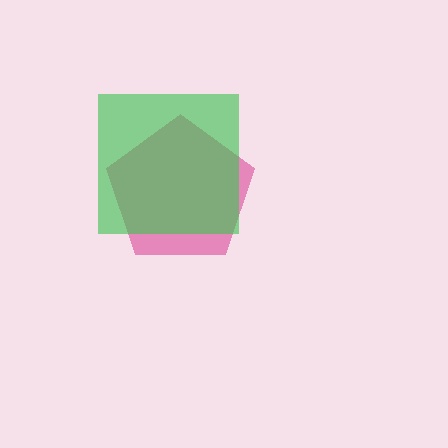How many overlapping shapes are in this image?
There are 2 overlapping shapes in the image.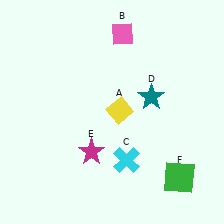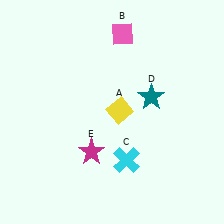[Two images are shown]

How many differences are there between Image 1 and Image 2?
There is 1 difference between the two images.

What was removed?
The green square (F) was removed in Image 2.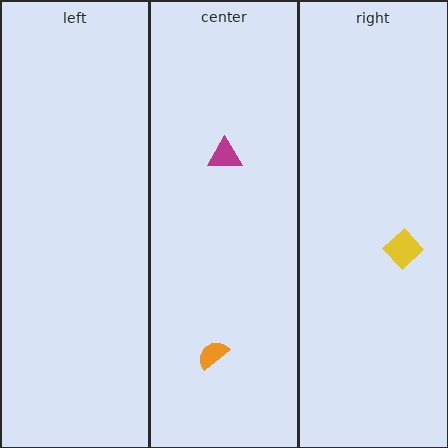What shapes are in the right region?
The yellow diamond.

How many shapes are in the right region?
1.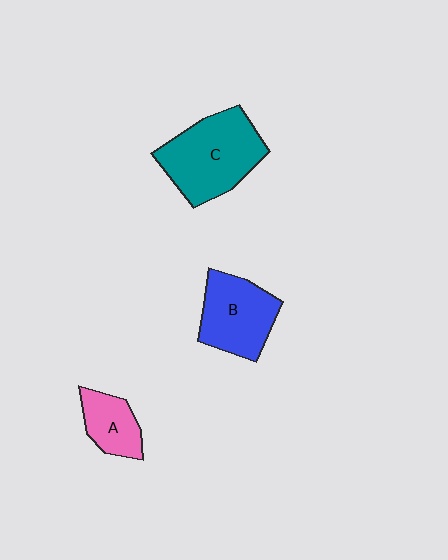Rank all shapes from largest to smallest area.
From largest to smallest: C (teal), B (blue), A (pink).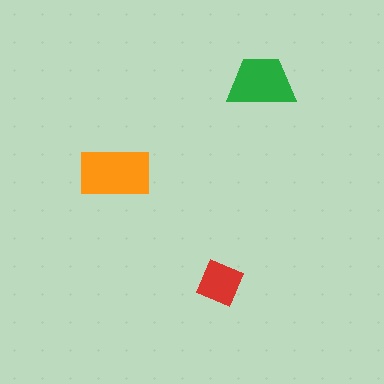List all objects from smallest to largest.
The red square, the green trapezoid, the orange rectangle.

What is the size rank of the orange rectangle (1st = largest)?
1st.